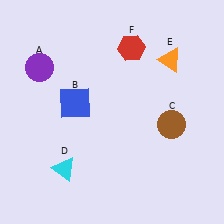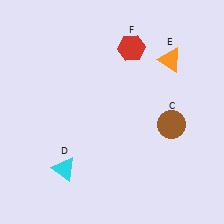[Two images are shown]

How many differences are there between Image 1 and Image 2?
There are 2 differences between the two images.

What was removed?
The purple circle (A), the blue square (B) were removed in Image 2.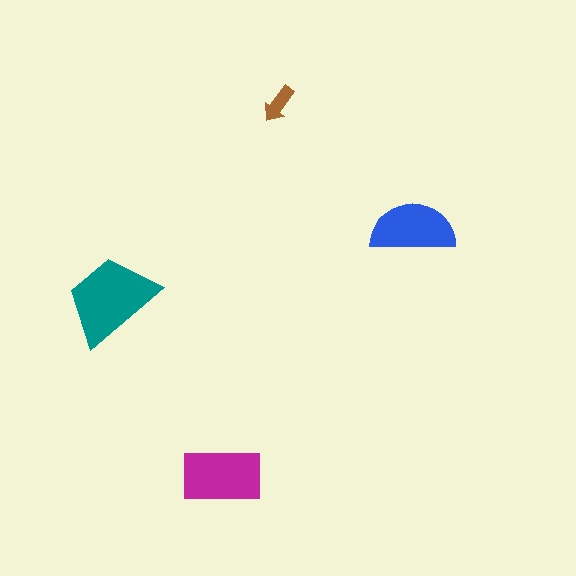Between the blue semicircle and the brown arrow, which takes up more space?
The blue semicircle.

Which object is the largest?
The teal trapezoid.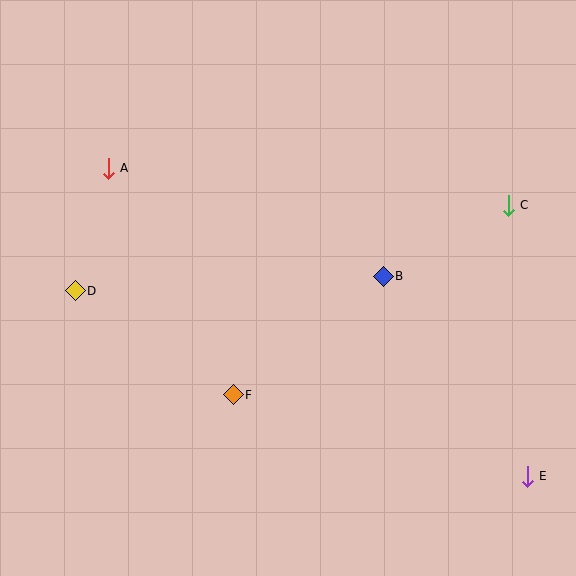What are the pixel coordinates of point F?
Point F is at (233, 395).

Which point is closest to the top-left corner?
Point A is closest to the top-left corner.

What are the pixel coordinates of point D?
Point D is at (75, 291).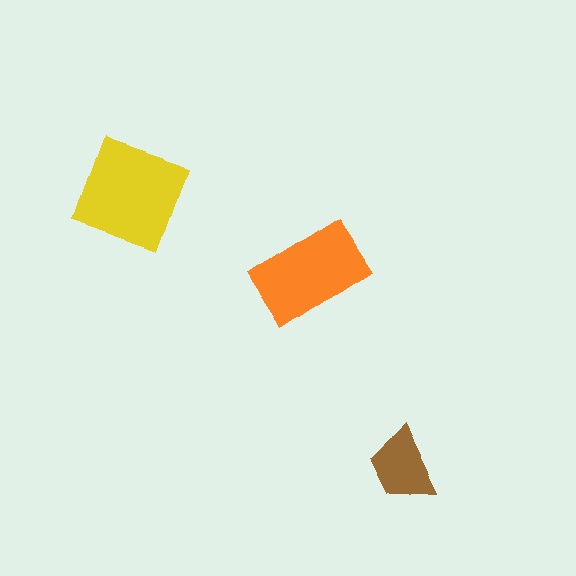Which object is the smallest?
The brown trapezoid.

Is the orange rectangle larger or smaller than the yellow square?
Smaller.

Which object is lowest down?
The brown trapezoid is bottommost.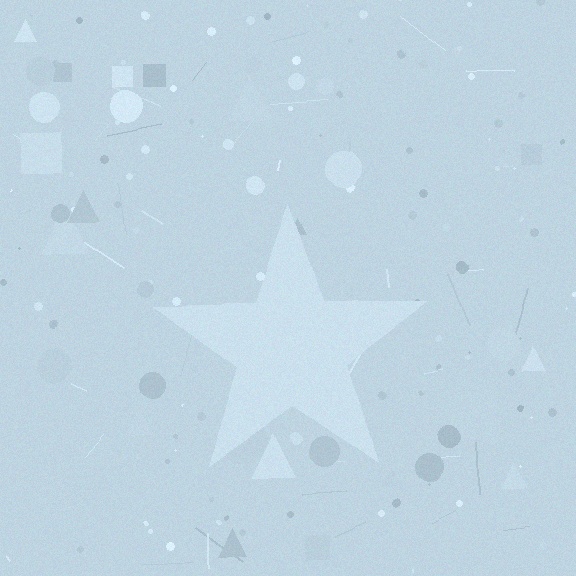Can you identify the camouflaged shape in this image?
The camouflaged shape is a star.